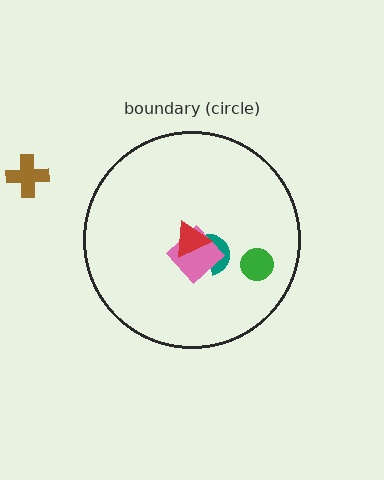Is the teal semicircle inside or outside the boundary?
Inside.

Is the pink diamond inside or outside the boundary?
Inside.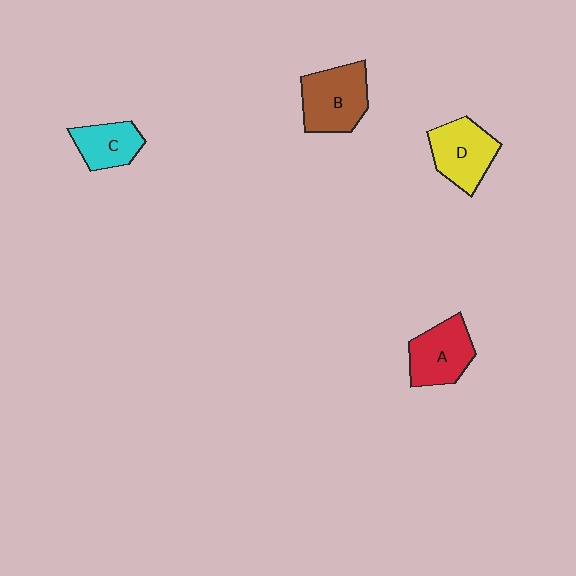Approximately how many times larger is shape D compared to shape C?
Approximately 1.3 times.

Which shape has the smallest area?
Shape C (cyan).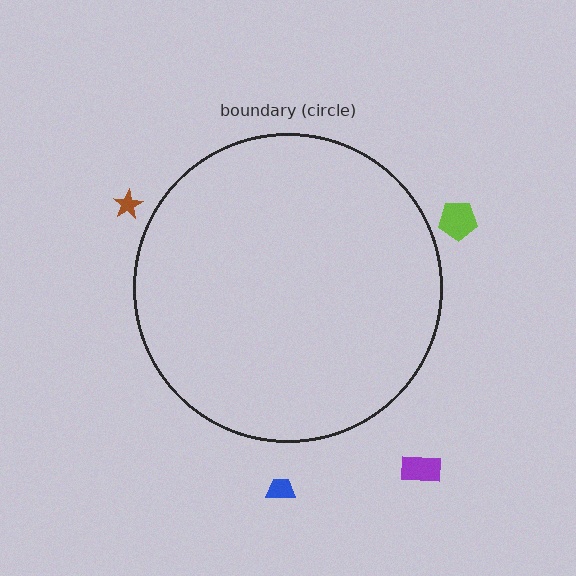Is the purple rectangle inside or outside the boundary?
Outside.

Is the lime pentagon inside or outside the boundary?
Outside.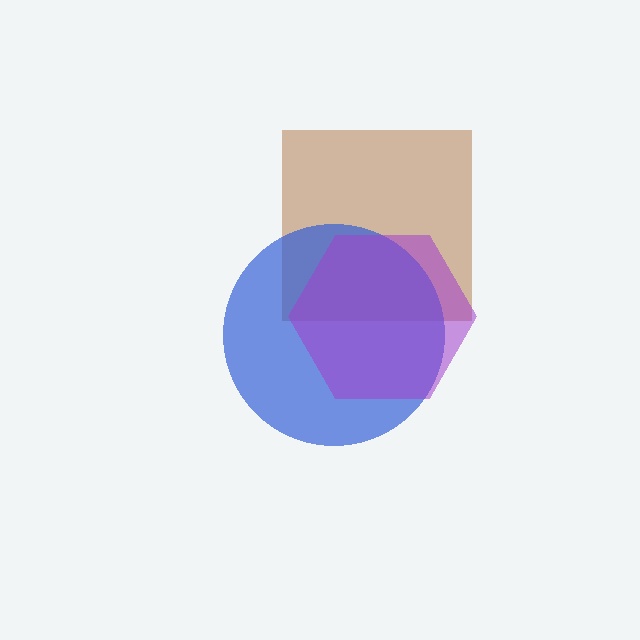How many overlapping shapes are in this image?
There are 3 overlapping shapes in the image.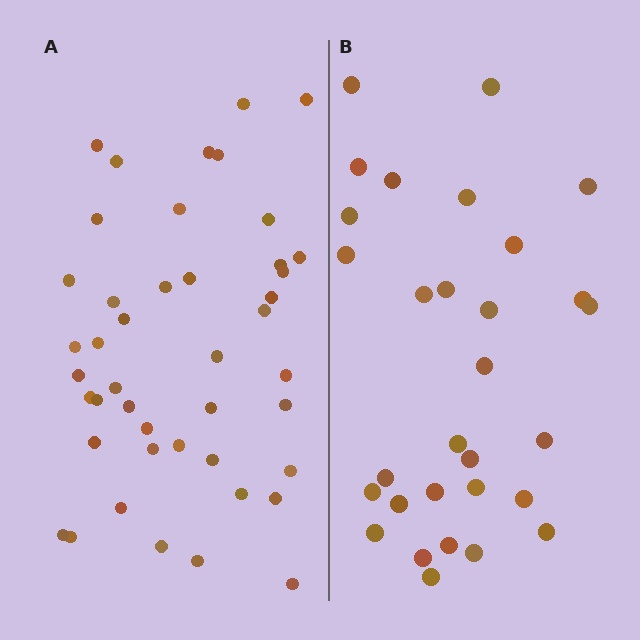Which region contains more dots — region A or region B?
Region A (the left region) has more dots.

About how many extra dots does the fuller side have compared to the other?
Region A has approximately 15 more dots than region B.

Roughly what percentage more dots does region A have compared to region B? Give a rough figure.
About 45% more.